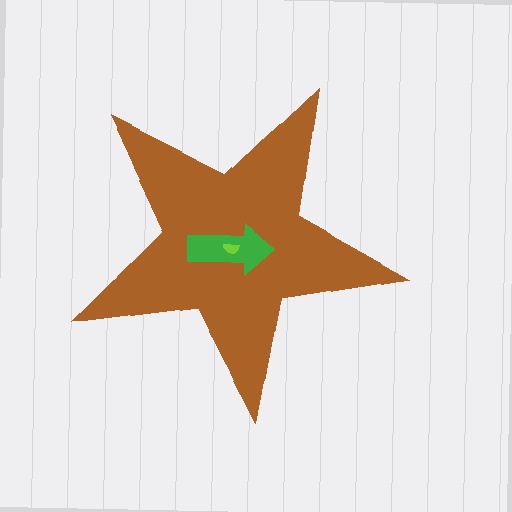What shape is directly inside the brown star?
The green arrow.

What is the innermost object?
The lime semicircle.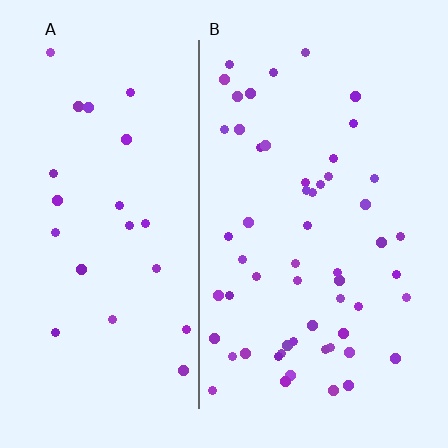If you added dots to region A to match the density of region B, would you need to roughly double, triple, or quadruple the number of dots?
Approximately double.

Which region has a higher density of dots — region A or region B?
B (the right).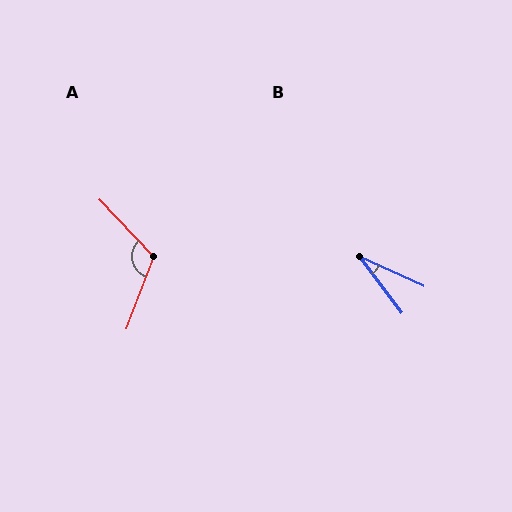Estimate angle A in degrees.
Approximately 116 degrees.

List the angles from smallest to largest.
B (29°), A (116°).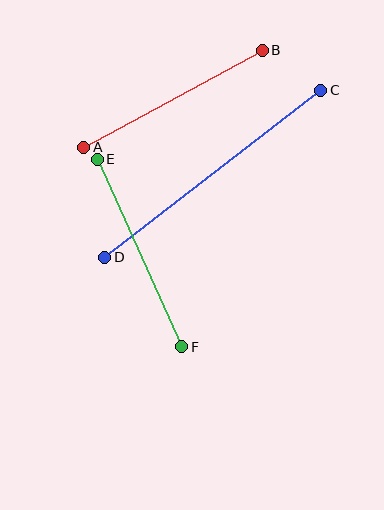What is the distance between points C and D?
The distance is approximately 273 pixels.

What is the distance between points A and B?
The distance is approximately 203 pixels.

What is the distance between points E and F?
The distance is approximately 206 pixels.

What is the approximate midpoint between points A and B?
The midpoint is at approximately (173, 99) pixels.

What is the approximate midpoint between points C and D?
The midpoint is at approximately (213, 174) pixels.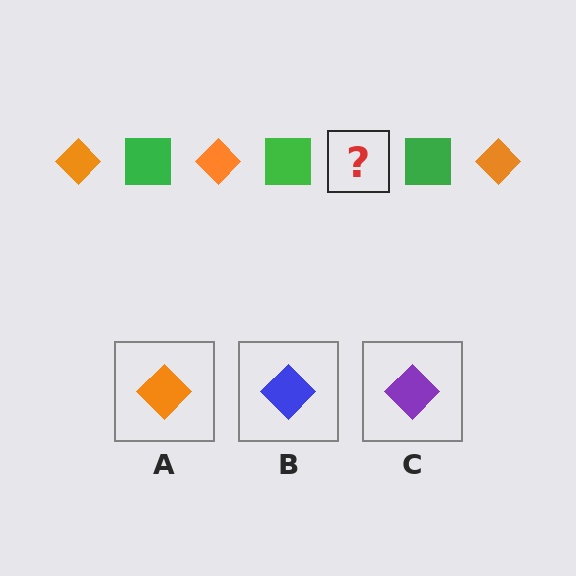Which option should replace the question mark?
Option A.